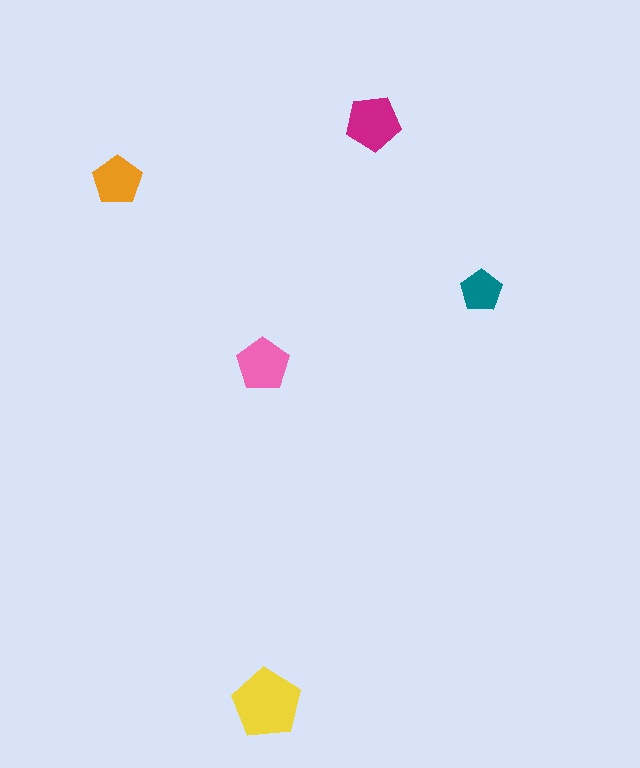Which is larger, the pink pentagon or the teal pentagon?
The pink one.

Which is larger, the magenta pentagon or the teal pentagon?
The magenta one.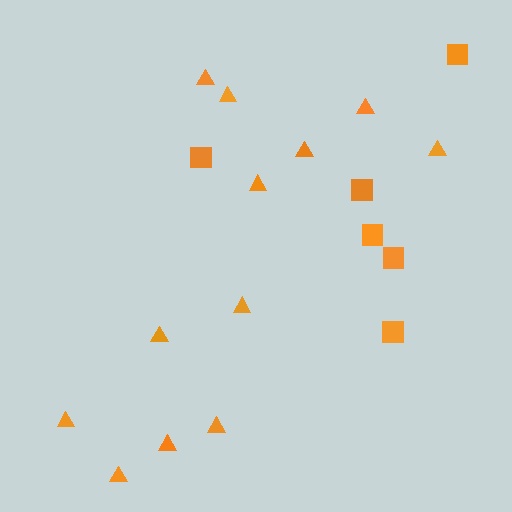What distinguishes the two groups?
There are 2 groups: one group of triangles (12) and one group of squares (6).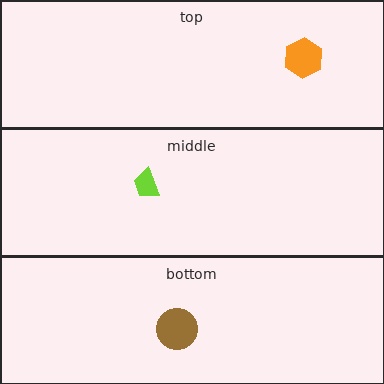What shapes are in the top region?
The orange hexagon.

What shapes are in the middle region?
The lime trapezoid.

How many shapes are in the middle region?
1.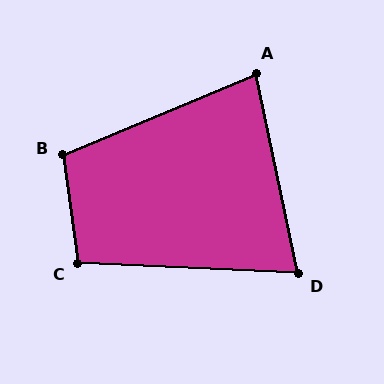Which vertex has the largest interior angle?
B, at approximately 105 degrees.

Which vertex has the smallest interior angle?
D, at approximately 75 degrees.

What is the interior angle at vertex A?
Approximately 79 degrees (acute).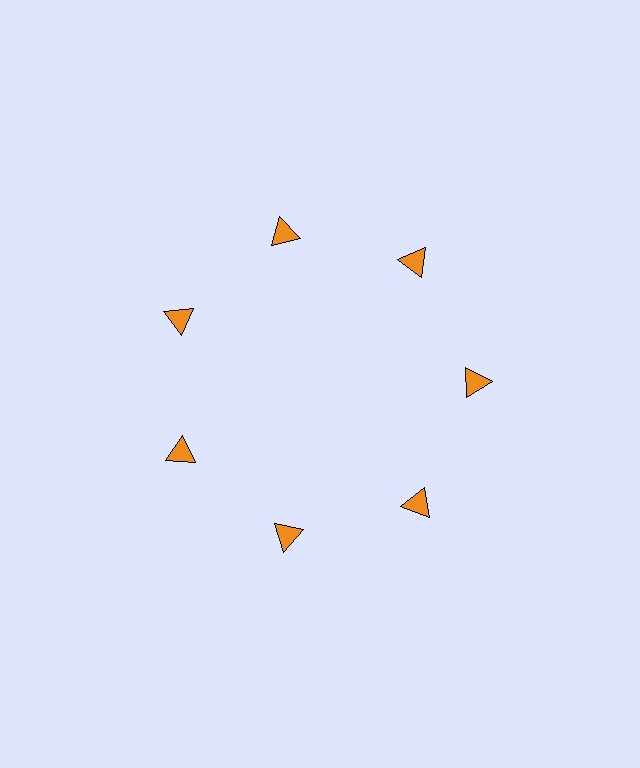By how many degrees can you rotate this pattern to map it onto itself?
The pattern maps onto itself every 51 degrees of rotation.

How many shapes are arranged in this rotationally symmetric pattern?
There are 7 shapes, arranged in 7 groups of 1.